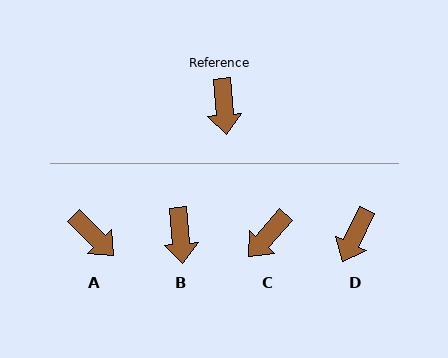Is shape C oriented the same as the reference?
No, it is off by about 46 degrees.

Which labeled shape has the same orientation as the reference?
B.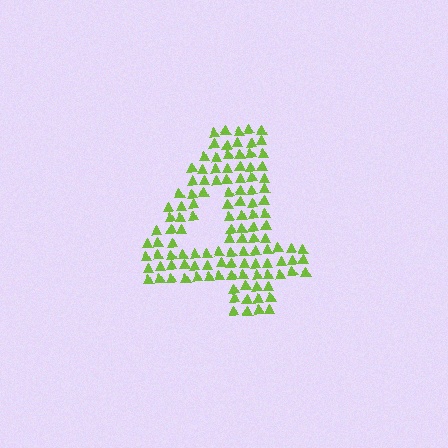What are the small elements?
The small elements are triangles.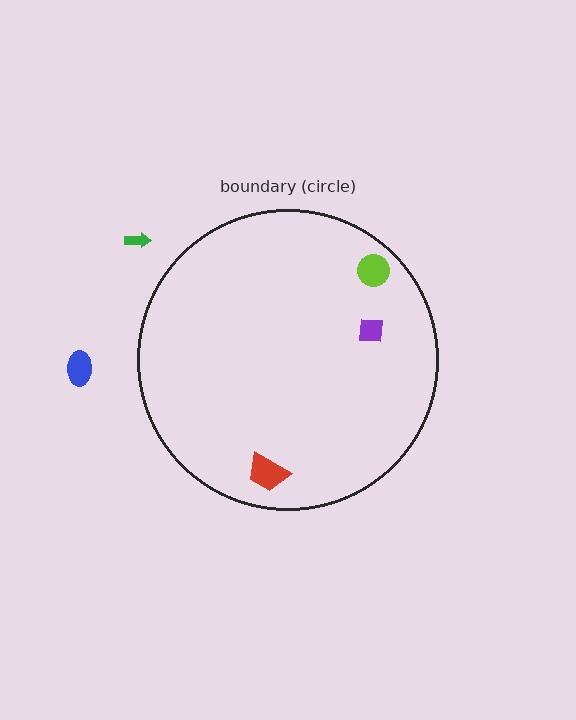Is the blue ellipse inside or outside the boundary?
Outside.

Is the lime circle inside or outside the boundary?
Inside.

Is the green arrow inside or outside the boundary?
Outside.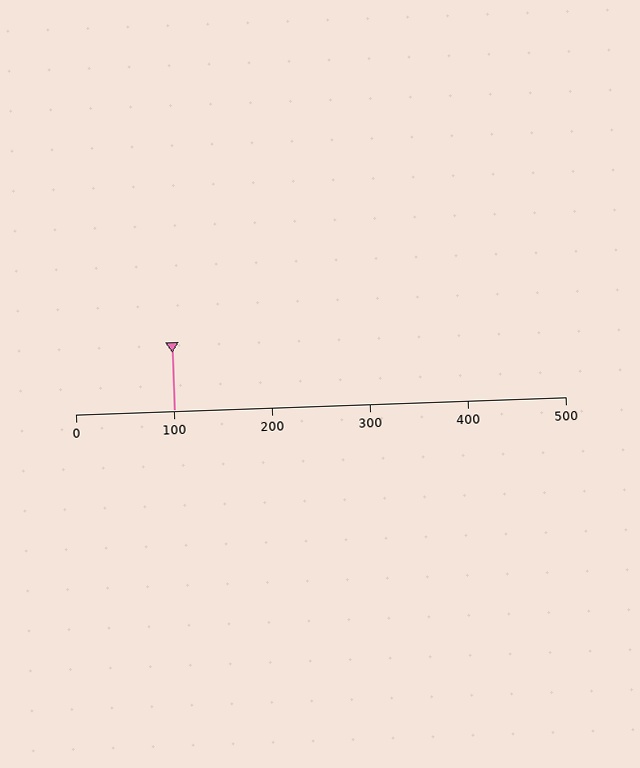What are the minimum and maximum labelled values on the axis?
The axis runs from 0 to 500.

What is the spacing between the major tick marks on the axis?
The major ticks are spaced 100 apart.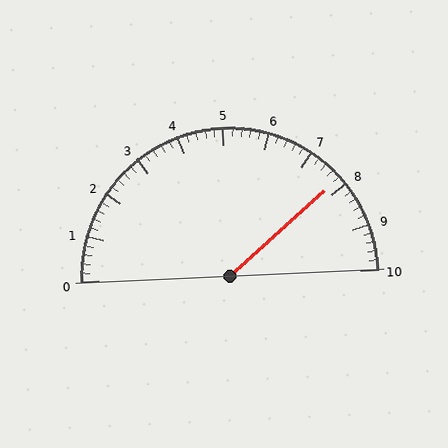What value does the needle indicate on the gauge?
The needle indicates approximately 7.8.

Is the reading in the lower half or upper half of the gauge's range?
The reading is in the upper half of the range (0 to 10).